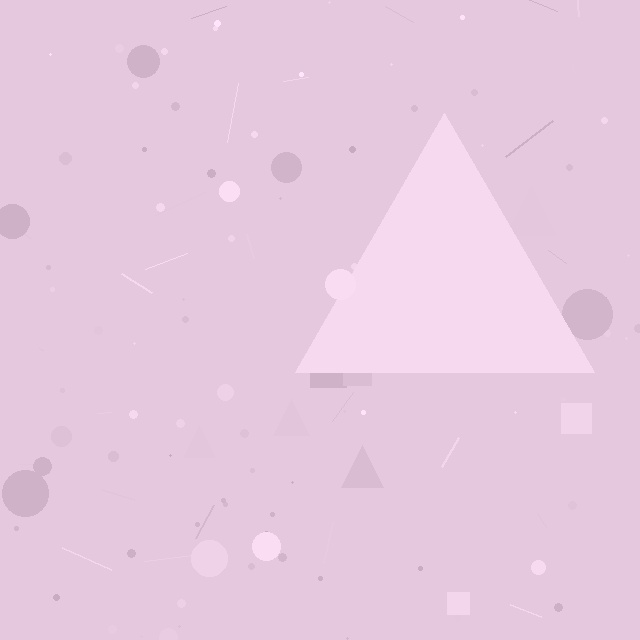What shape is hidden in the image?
A triangle is hidden in the image.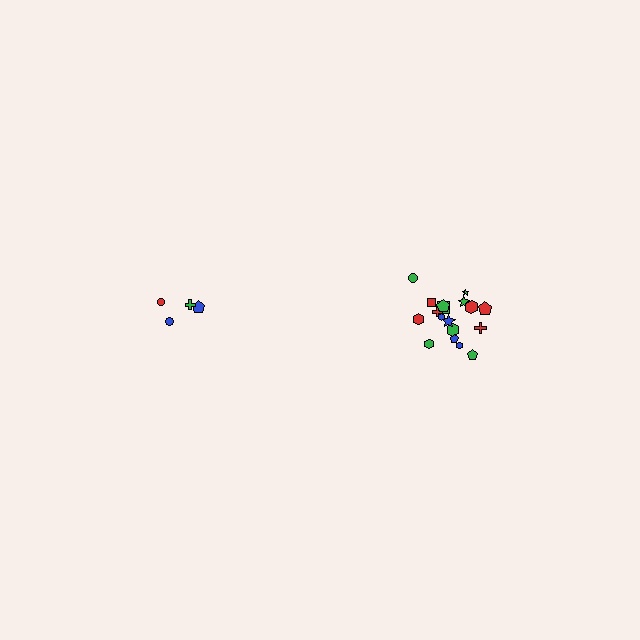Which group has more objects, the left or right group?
The right group.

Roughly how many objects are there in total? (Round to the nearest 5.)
Roughly 20 objects in total.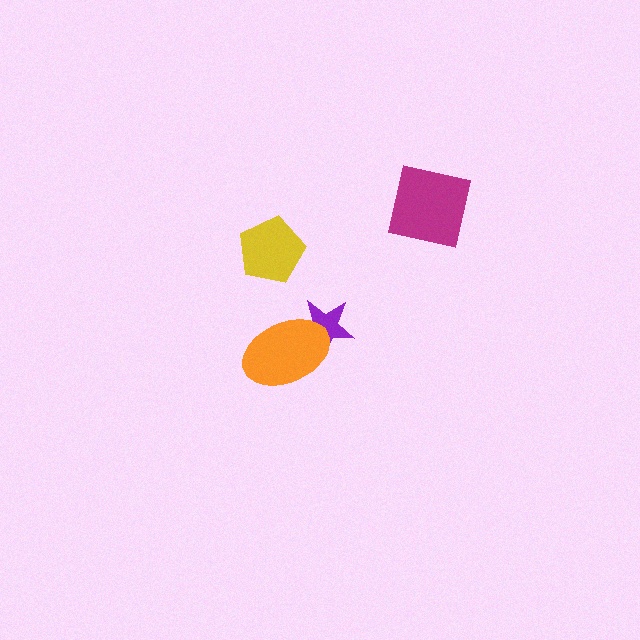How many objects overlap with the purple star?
1 object overlaps with the purple star.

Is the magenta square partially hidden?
No, no other shape covers it.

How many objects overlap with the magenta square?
0 objects overlap with the magenta square.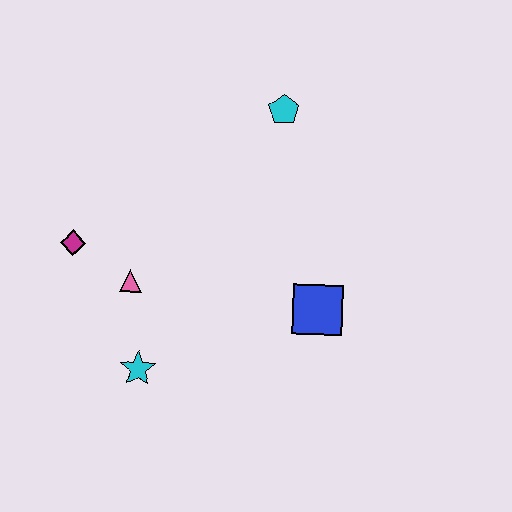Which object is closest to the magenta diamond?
The pink triangle is closest to the magenta diamond.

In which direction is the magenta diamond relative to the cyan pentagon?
The magenta diamond is to the left of the cyan pentagon.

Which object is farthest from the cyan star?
The cyan pentagon is farthest from the cyan star.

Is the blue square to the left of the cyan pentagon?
No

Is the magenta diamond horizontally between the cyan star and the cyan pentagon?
No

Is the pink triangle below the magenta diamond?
Yes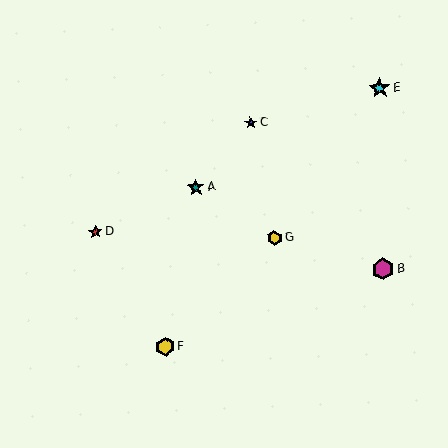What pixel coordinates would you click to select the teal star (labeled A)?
Click at (196, 188) to select the teal star A.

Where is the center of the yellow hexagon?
The center of the yellow hexagon is at (274, 238).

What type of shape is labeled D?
Shape D is a red star.